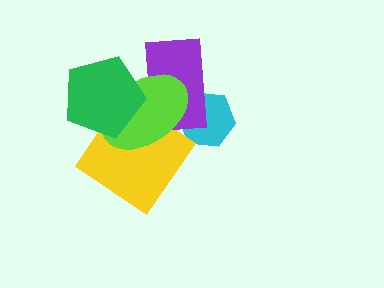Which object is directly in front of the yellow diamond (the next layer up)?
The lime ellipse is directly in front of the yellow diamond.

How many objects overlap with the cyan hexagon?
2 objects overlap with the cyan hexagon.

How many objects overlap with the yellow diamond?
2 objects overlap with the yellow diamond.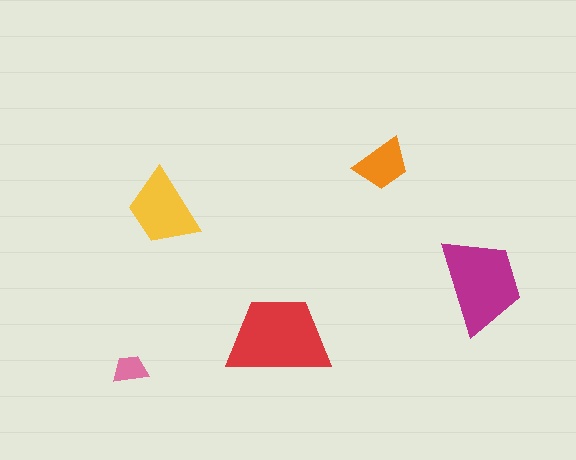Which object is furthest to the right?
The magenta trapezoid is rightmost.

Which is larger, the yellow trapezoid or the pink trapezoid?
The yellow one.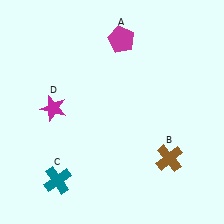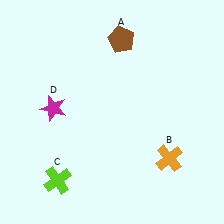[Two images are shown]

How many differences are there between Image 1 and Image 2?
There are 3 differences between the two images.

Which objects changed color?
A changed from magenta to brown. B changed from brown to orange. C changed from teal to lime.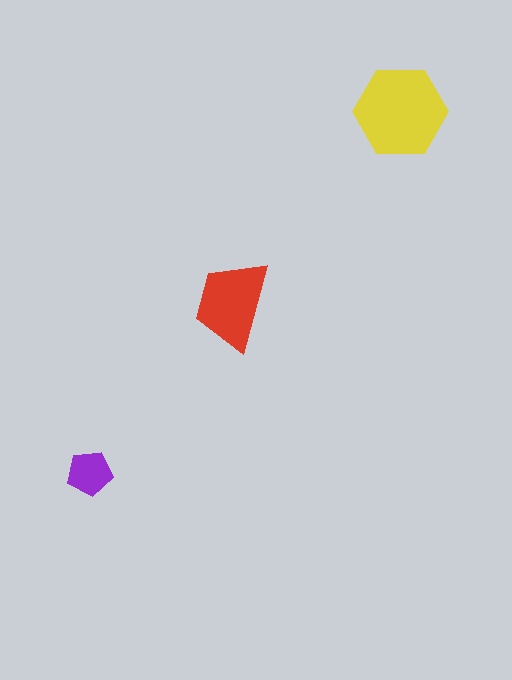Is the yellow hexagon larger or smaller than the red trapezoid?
Larger.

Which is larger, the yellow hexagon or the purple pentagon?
The yellow hexagon.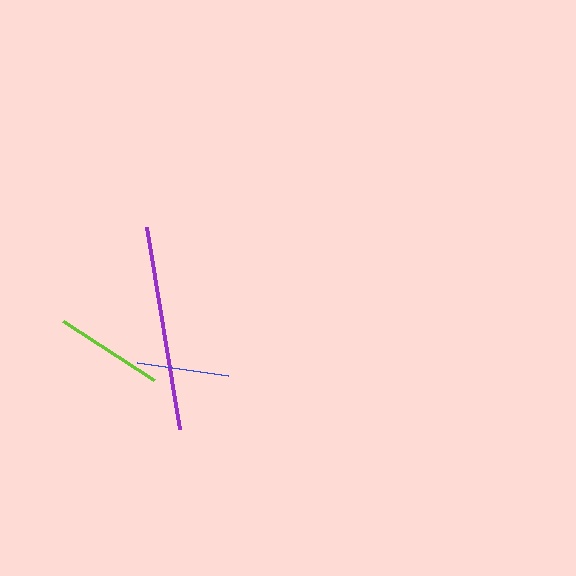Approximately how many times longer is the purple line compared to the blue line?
The purple line is approximately 2.2 times the length of the blue line.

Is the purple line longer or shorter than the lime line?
The purple line is longer than the lime line.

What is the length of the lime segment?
The lime segment is approximately 109 pixels long.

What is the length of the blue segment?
The blue segment is approximately 92 pixels long.